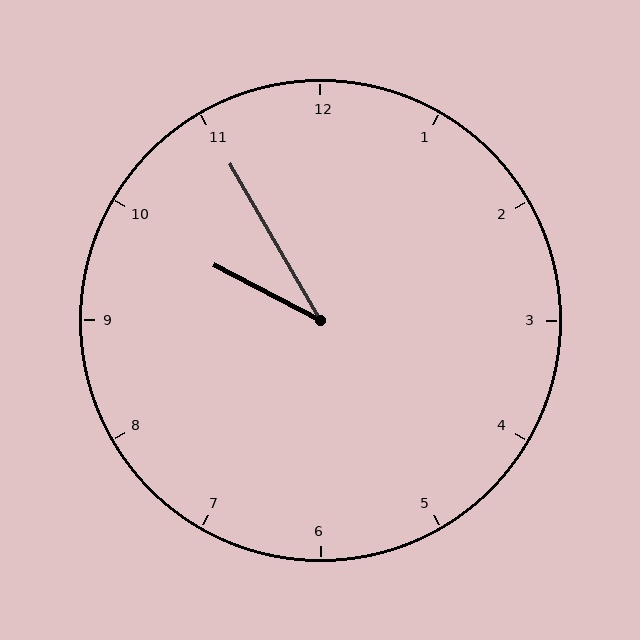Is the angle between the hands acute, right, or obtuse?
It is acute.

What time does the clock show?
9:55.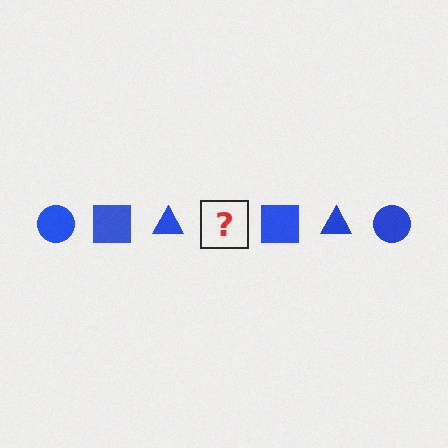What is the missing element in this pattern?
The missing element is a blue circle.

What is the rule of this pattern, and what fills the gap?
The rule is that the pattern cycles through circle, square, triangle shapes in blue. The gap should be filled with a blue circle.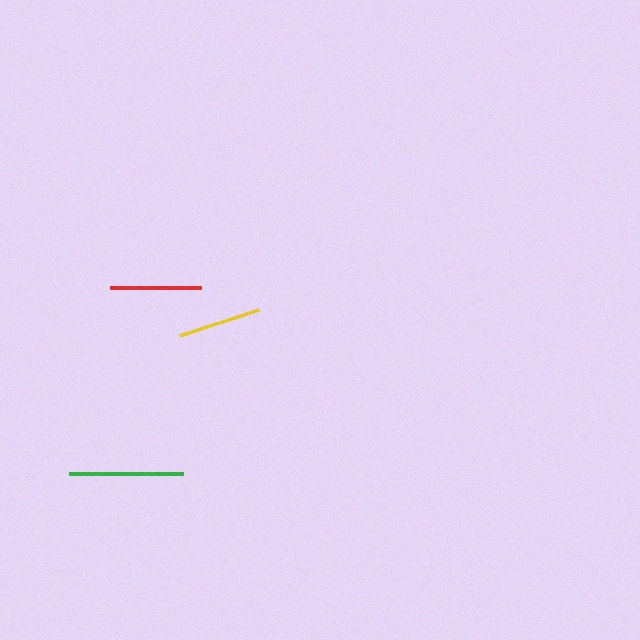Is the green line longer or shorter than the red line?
The green line is longer than the red line.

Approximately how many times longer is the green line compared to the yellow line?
The green line is approximately 1.4 times the length of the yellow line.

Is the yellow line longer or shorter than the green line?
The green line is longer than the yellow line.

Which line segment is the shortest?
The yellow line is the shortest at approximately 82 pixels.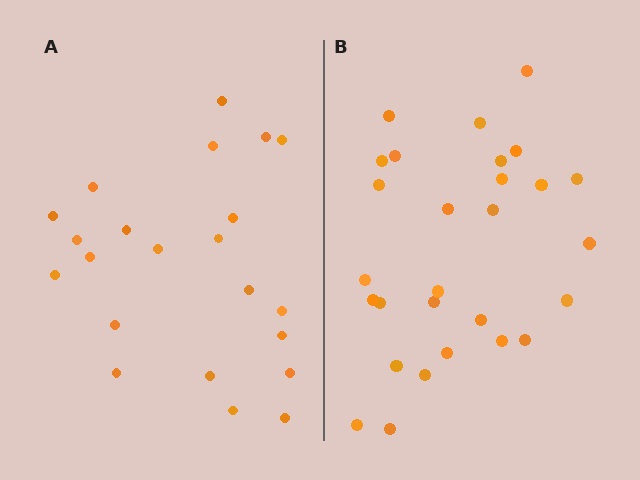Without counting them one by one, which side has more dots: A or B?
Region B (the right region) has more dots.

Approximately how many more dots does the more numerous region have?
Region B has about 6 more dots than region A.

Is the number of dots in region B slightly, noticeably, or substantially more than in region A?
Region B has noticeably more, but not dramatically so. The ratio is roughly 1.3 to 1.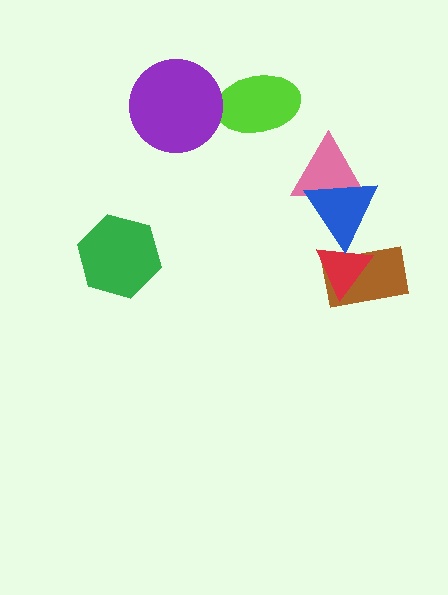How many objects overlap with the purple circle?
0 objects overlap with the purple circle.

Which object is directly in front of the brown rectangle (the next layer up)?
The red triangle is directly in front of the brown rectangle.